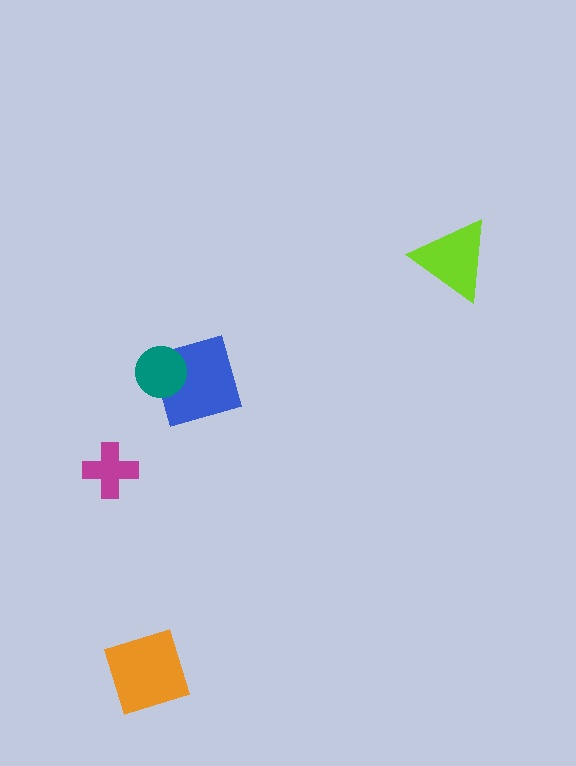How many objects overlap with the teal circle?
1 object overlaps with the teal circle.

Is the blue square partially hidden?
Yes, it is partially covered by another shape.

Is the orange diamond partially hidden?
No, no other shape covers it.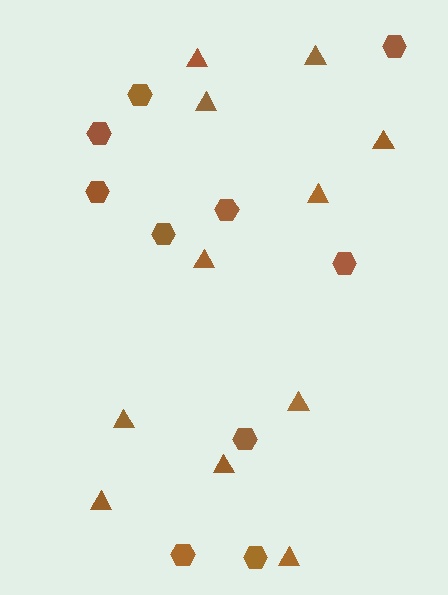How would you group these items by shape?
There are 2 groups: one group of hexagons (10) and one group of triangles (11).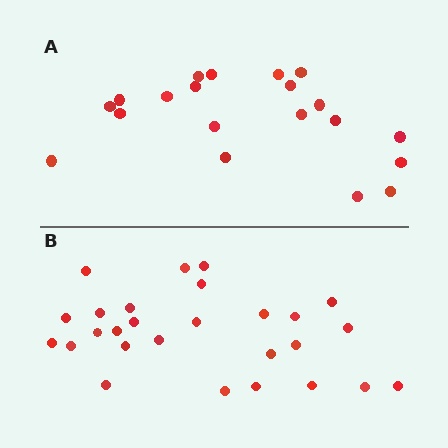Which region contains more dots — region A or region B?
Region B (the bottom region) has more dots.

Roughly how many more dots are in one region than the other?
Region B has roughly 8 or so more dots than region A.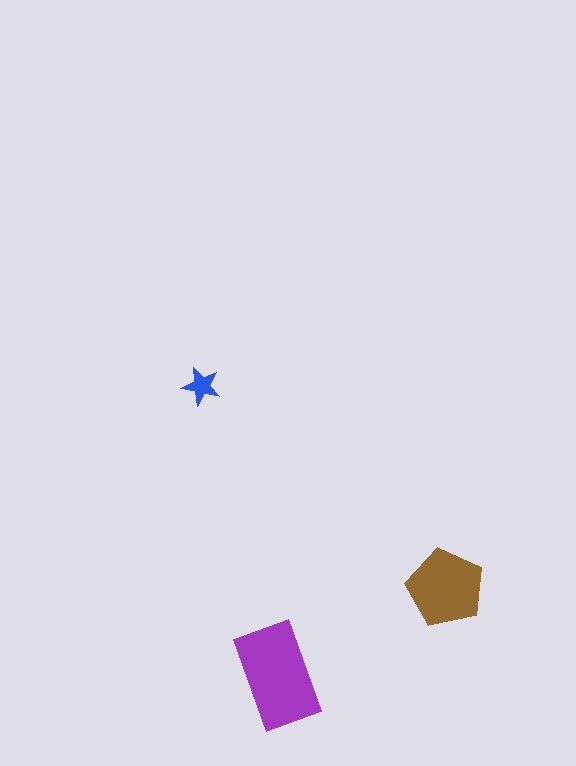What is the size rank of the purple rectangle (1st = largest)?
1st.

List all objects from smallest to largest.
The blue star, the brown pentagon, the purple rectangle.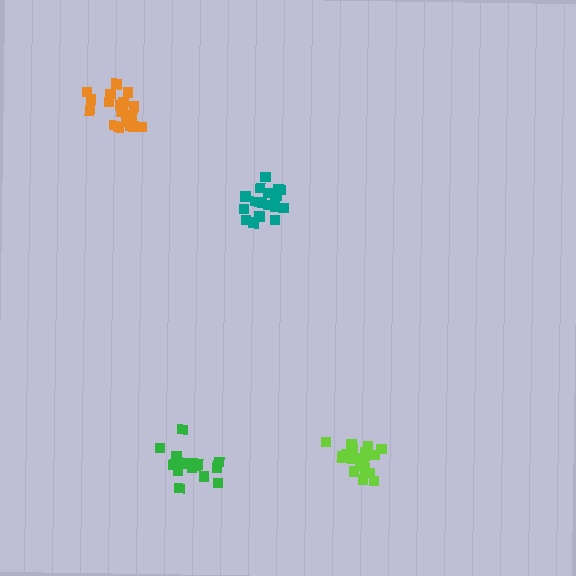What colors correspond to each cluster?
The clusters are colored: teal, lime, green, orange.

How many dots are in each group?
Group 1: 18 dots, Group 2: 19 dots, Group 3: 15 dots, Group 4: 19 dots (71 total).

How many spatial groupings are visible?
There are 4 spatial groupings.